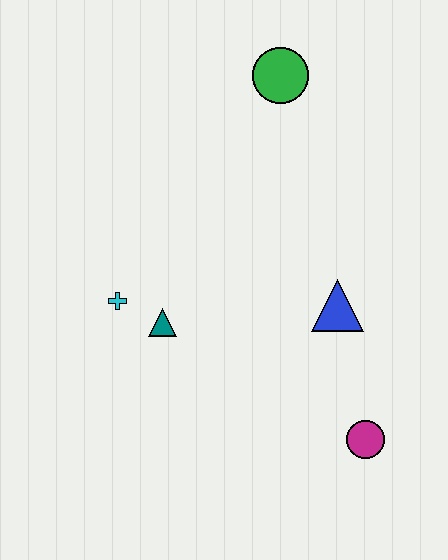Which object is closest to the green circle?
The blue triangle is closest to the green circle.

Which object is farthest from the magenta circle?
The green circle is farthest from the magenta circle.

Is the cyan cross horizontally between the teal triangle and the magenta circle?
No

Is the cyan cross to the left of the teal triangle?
Yes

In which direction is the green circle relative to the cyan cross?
The green circle is above the cyan cross.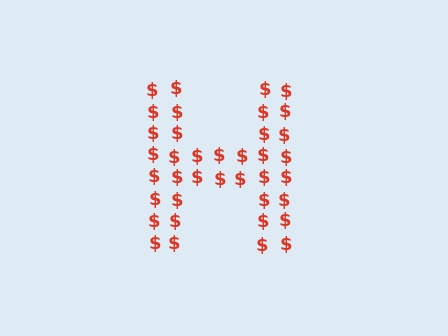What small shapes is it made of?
It is made of small dollar signs.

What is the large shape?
The large shape is the letter H.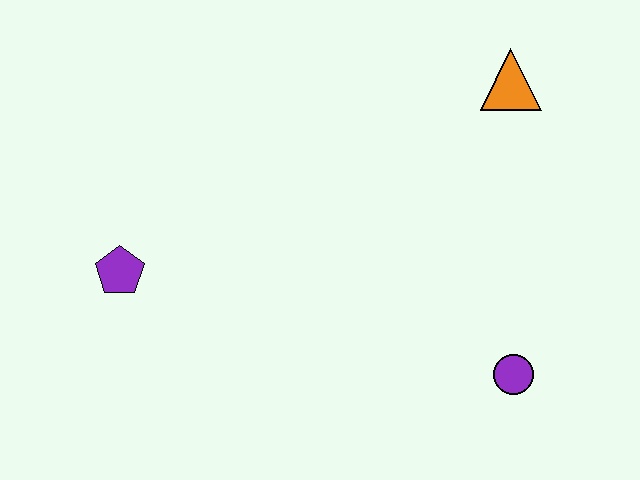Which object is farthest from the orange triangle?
The purple pentagon is farthest from the orange triangle.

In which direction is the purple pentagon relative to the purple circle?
The purple pentagon is to the left of the purple circle.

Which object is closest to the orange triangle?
The purple circle is closest to the orange triangle.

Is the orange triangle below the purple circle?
No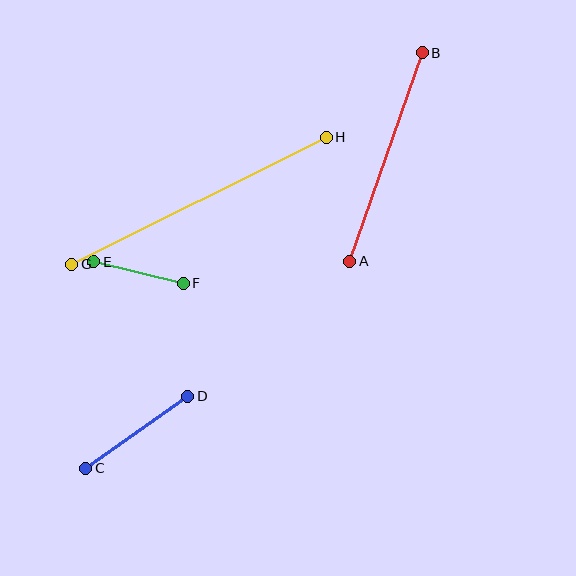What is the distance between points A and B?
The distance is approximately 221 pixels.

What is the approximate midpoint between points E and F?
The midpoint is at approximately (139, 273) pixels.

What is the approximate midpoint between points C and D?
The midpoint is at approximately (137, 432) pixels.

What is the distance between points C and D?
The distance is approximately 125 pixels.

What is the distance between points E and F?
The distance is approximately 92 pixels.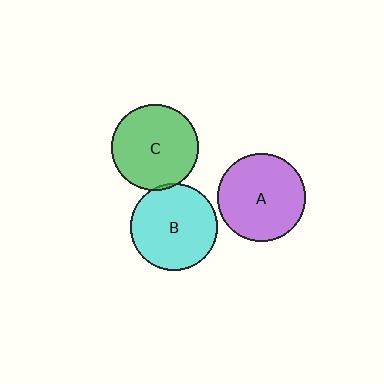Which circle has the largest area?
Circle A (purple).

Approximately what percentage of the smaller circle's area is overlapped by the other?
Approximately 5%.